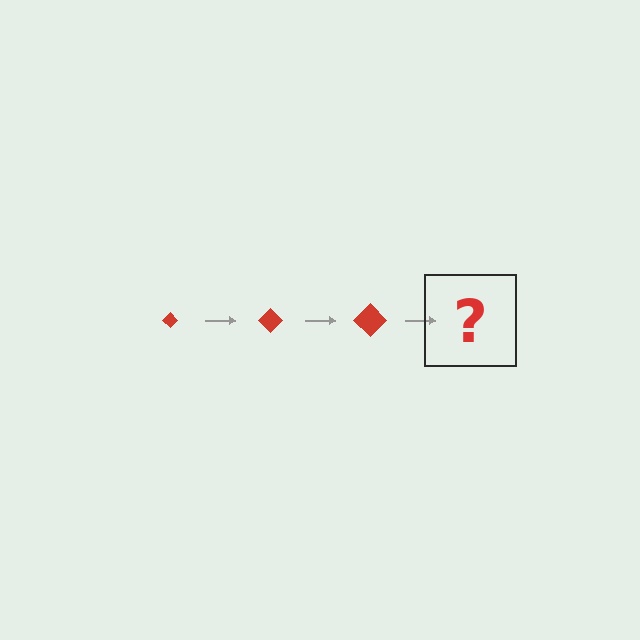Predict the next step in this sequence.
The next step is a red diamond, larger than the previous one.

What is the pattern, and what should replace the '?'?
The pattern is that the diamond gets progressively larger each step. The '?' should be a red diamond, larger than the previous one.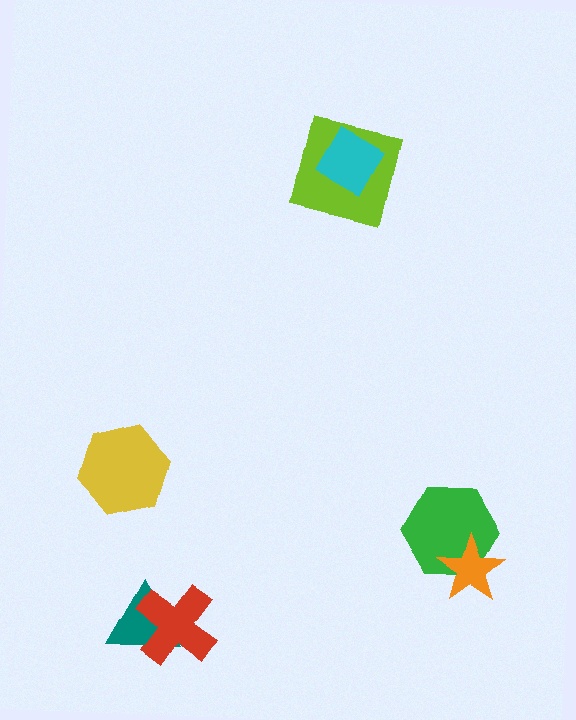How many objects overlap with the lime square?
1 object overlaps with the lime square.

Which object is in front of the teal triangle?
The red cross is in front of the teal triangle.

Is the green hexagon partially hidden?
Yes, it is partially covered by another shape.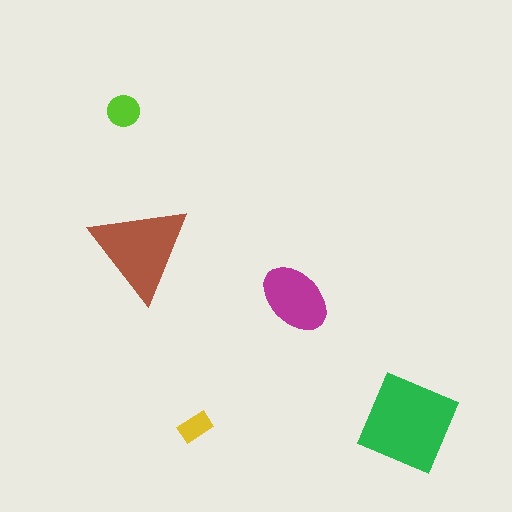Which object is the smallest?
The yellow rectangle.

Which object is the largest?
The green square.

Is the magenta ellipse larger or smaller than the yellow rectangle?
Larger.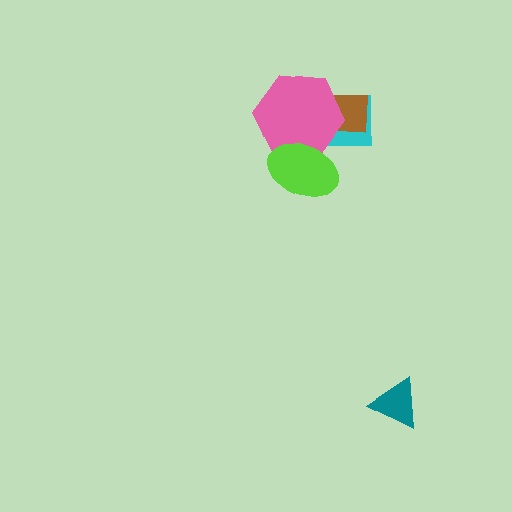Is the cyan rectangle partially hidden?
Yes, it is partially covered by another shape.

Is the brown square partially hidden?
Yes, it is partially covered by another shape.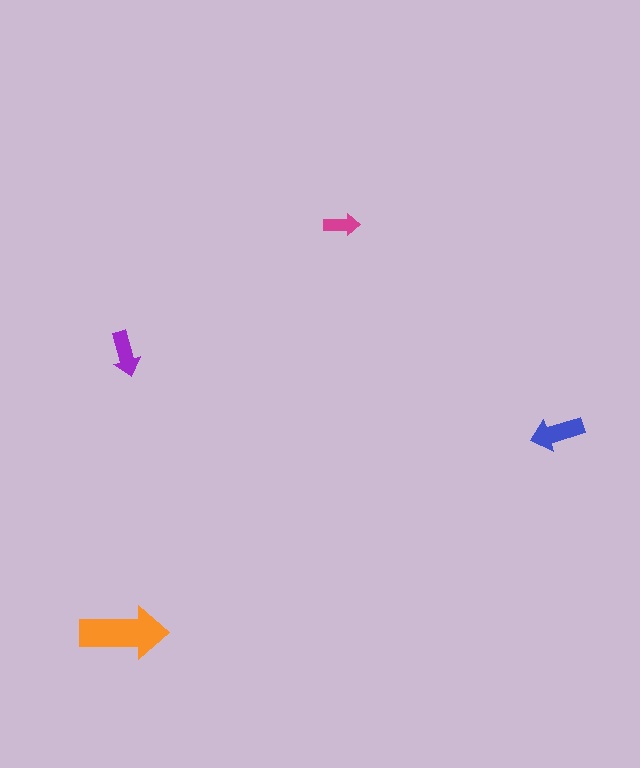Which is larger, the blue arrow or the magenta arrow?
The blue one.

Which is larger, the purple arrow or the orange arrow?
The orange one.